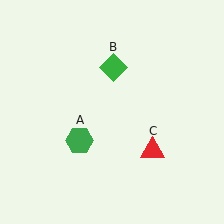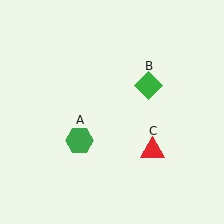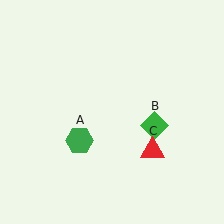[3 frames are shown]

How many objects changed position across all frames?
1 object changed position: green diamond (object B).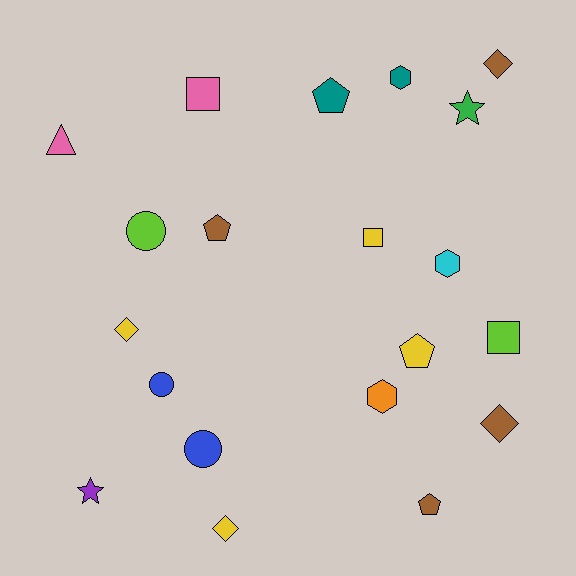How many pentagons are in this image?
There are 4 pentagons.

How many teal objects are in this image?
There are 2 teal objects.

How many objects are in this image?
There are 20 objects.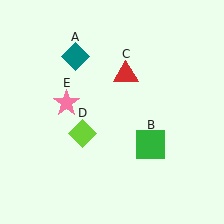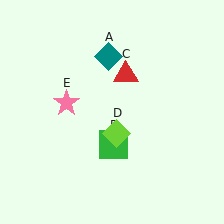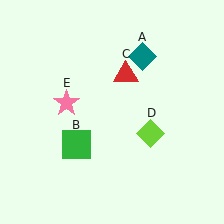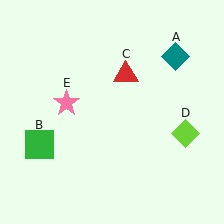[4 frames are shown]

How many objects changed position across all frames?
3 objects changed position: teal diamond (object A), green square (object B), lime diamond (object D).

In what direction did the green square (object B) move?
The green square (object B) moved left.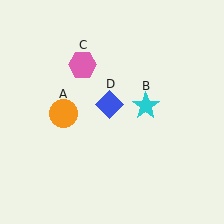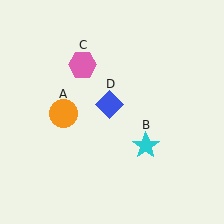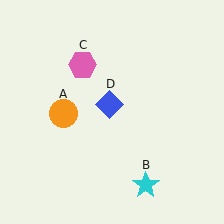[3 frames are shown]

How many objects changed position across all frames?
1 object changed position: cyan star (object B).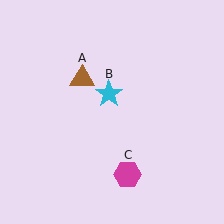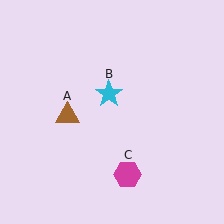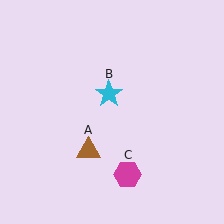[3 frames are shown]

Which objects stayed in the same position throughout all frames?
Cyan star (object B) and magenta hexagon (object C) remained stationary.